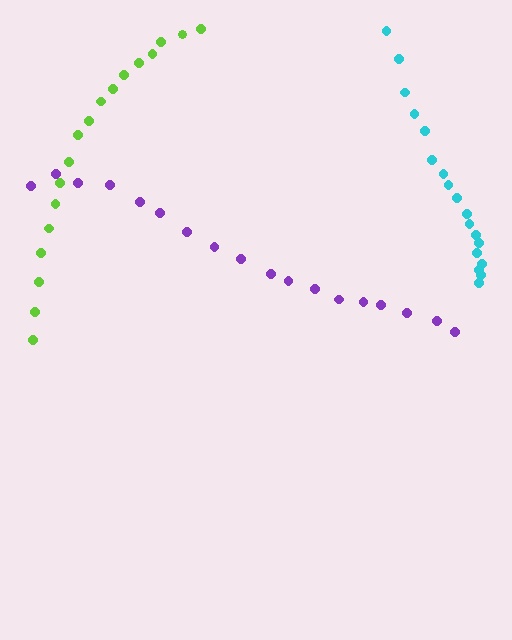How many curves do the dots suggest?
There are 3 distinct paths.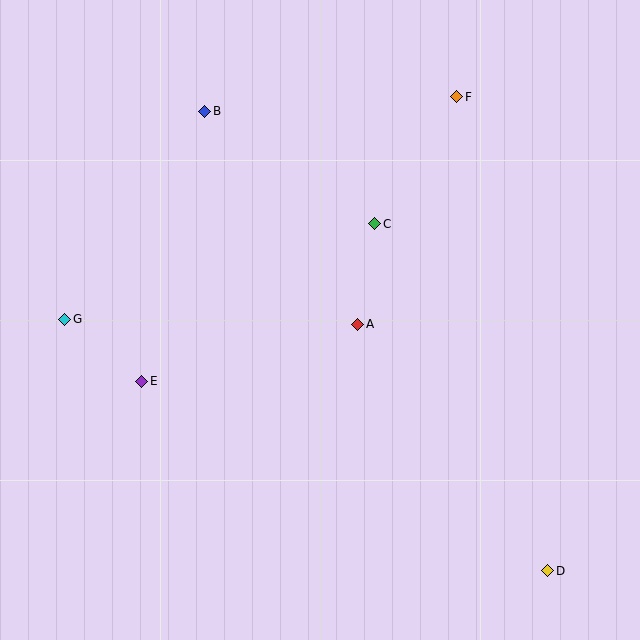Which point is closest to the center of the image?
Point A at (358, 324) is closest to the center.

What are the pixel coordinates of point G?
Point G is at (65, 319).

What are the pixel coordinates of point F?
Point F is at (457, 97).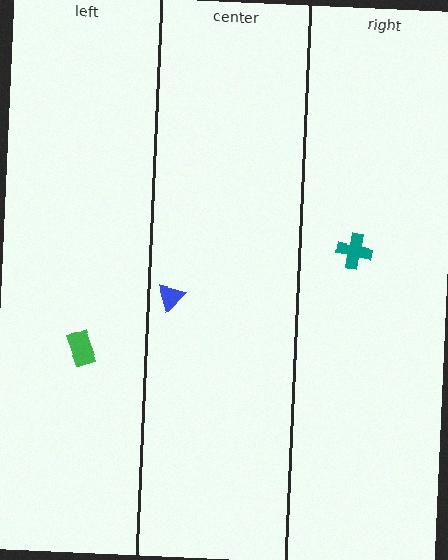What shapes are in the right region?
The teal cross.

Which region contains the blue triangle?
The center region.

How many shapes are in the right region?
1.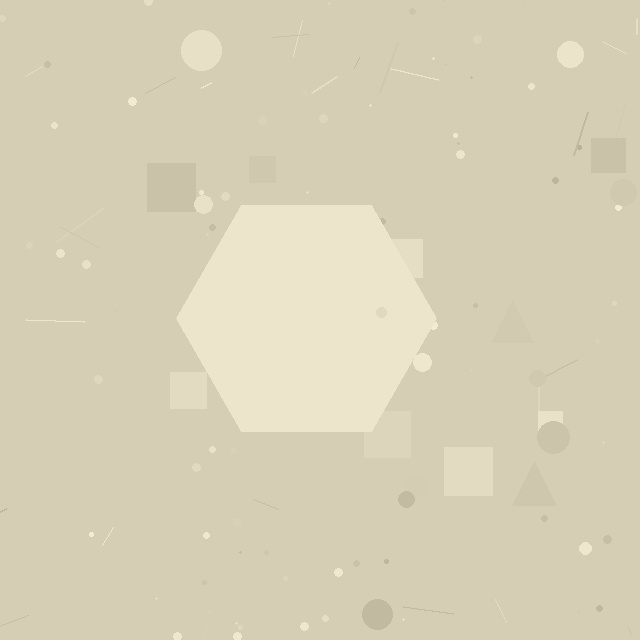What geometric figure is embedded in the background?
A hexagon is embedded in the background.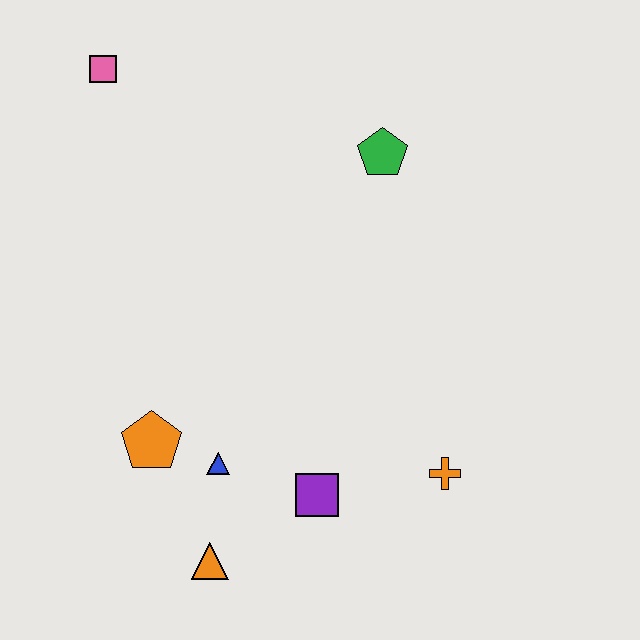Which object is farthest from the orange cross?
The pink square is farthest from the orange cross.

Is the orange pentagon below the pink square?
Yes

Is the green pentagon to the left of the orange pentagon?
No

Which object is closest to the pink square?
The green pentagon is closest to the pink square.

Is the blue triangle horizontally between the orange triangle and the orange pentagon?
No